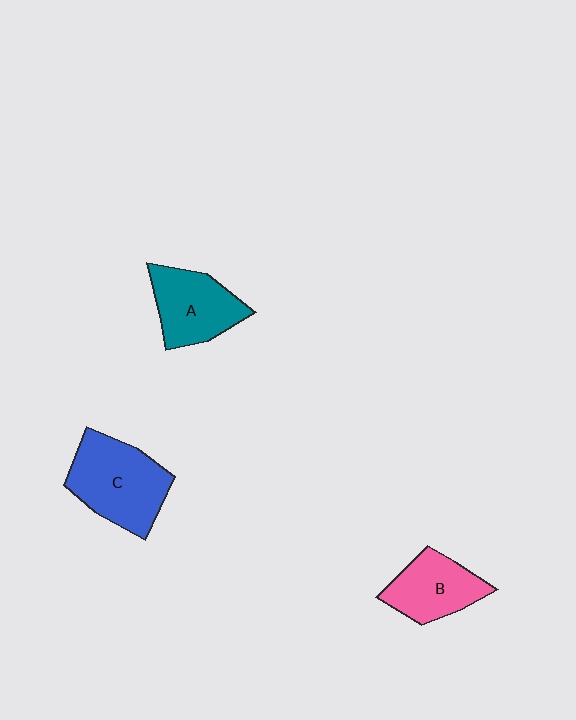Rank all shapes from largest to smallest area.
From largest to smallest: C (blue), A (teal), B (pink).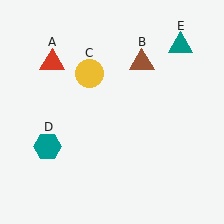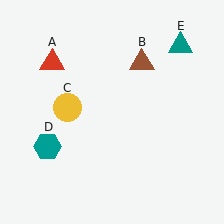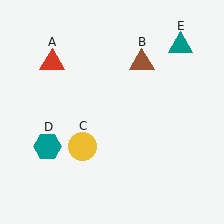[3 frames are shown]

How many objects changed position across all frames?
1 object changed position: yellow circle (object C).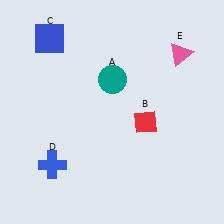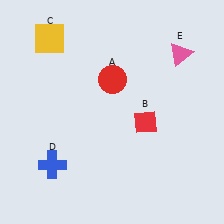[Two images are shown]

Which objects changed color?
A changed from teal to red. C changed from blue to yellow.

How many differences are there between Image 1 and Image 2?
There are 2 differences between the two images.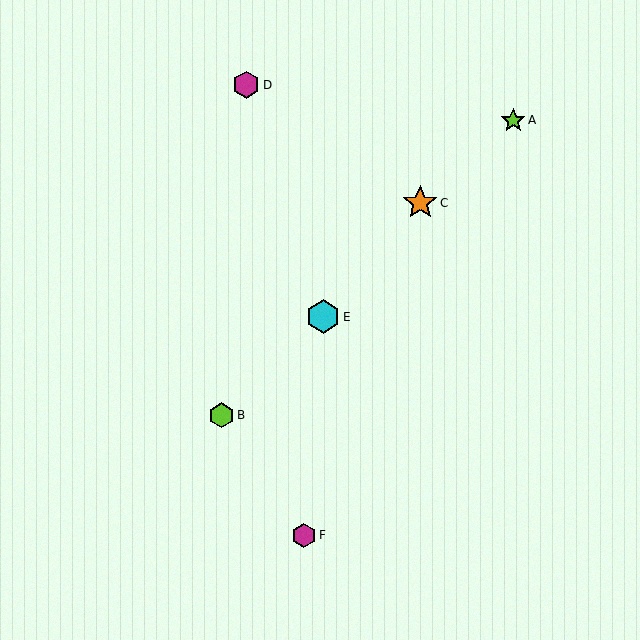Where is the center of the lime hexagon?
The center of the lime hexagon is at (221, 415).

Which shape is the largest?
The orange star (labeled C) is the largest.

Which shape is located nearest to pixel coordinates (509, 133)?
The lime star (labeled A) at (513, 120) is nearest to that location.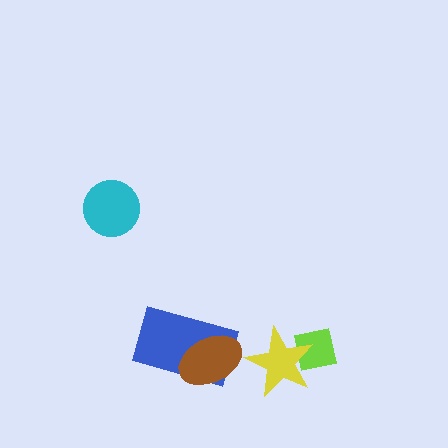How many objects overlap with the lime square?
1 object overlaps with the lime square.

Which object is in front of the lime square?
The yellow star is in front of the lime square.